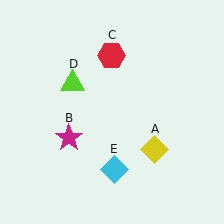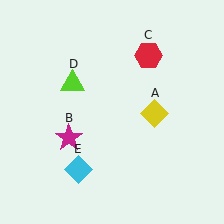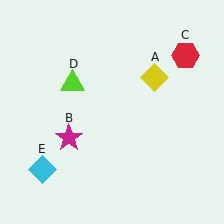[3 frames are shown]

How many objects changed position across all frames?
3 objects changed position: yellow diamond (object A), red hexagon (object C), cyan diamond (object E).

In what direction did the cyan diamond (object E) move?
The cyan diamond (object E) moved left.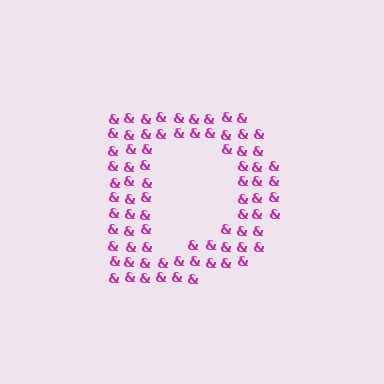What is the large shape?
The large shape is the letter D.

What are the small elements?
The small elements are ampersands.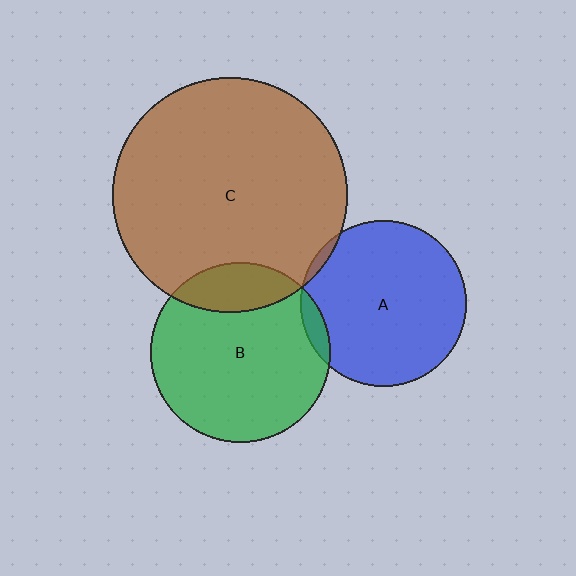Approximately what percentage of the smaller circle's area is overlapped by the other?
Approximately 5%.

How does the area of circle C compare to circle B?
Approximately 1.7 times.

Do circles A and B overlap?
Yes.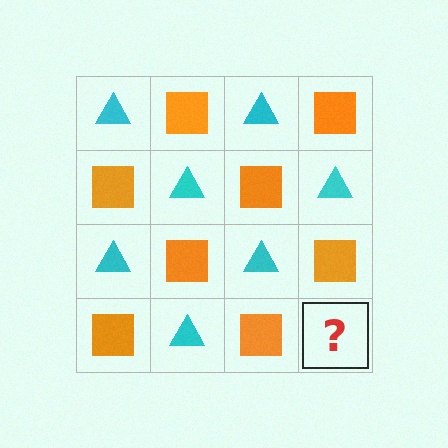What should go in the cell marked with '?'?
The missing cell should contain a cyan triangle.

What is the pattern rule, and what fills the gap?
The rule is that it alternates cyan triangle and orange square in a checkerboard pattern. The gap should be filled with a cyan triangle.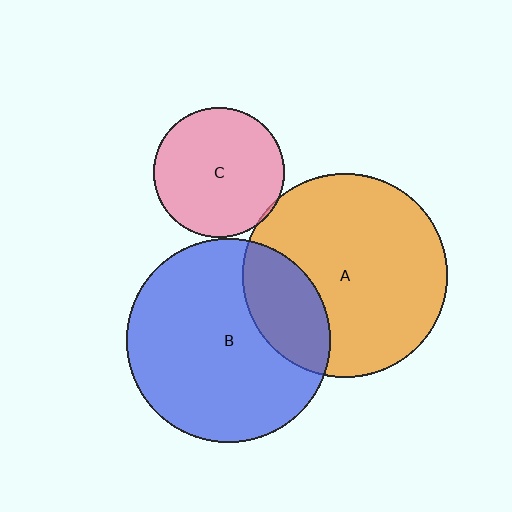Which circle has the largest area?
Circle A (orange).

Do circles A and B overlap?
Yes.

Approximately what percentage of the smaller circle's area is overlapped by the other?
Approximately 25%.